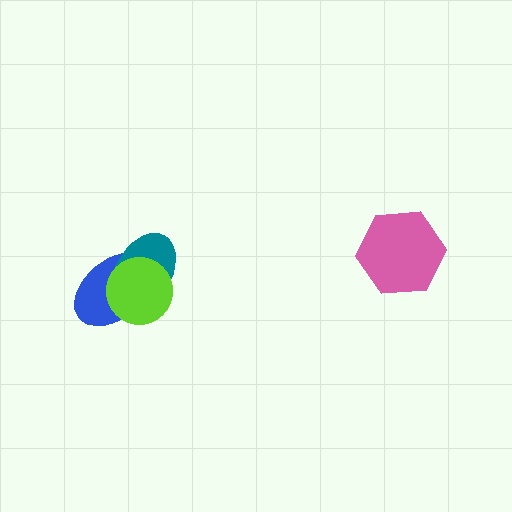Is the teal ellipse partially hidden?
Yes, it is partially covered by another shape.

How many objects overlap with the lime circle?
2 objects overlap with the lime circle.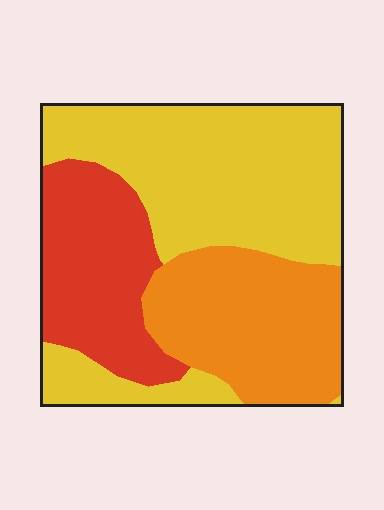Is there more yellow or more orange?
Yellow.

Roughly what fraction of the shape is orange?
Orange covers 28% of the shape.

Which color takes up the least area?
Red, at roughly 25%.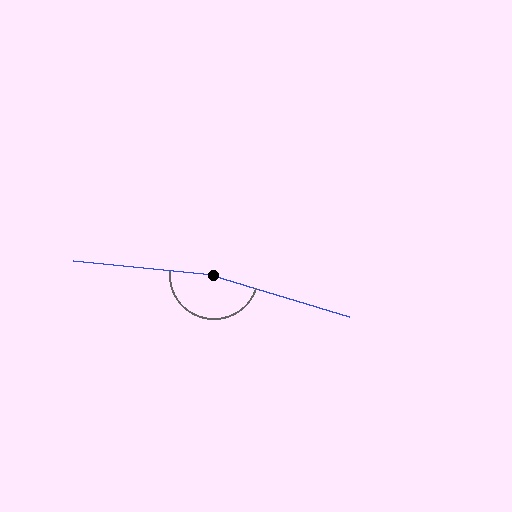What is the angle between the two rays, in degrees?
Approximately 169 degrees.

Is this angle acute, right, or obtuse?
It is obtuse.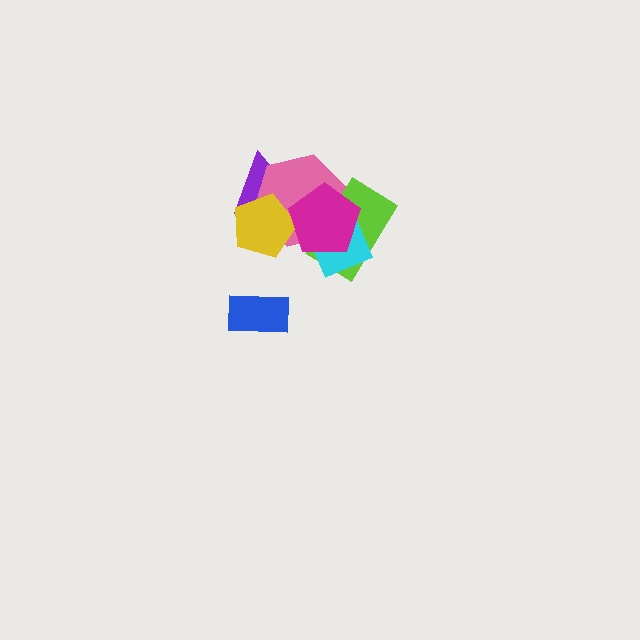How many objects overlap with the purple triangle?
3 objects overlap with the purple triangle.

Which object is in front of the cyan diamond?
The magenta pentagon is in front of the cyan diamond.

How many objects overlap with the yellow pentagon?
3 objects overlap with the yellow pentagon.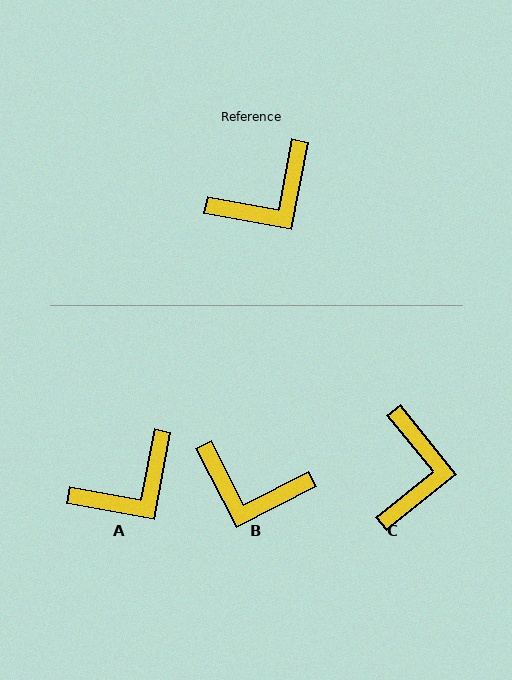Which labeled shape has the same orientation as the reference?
A.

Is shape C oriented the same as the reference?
No, it is off by about 50 degrees.